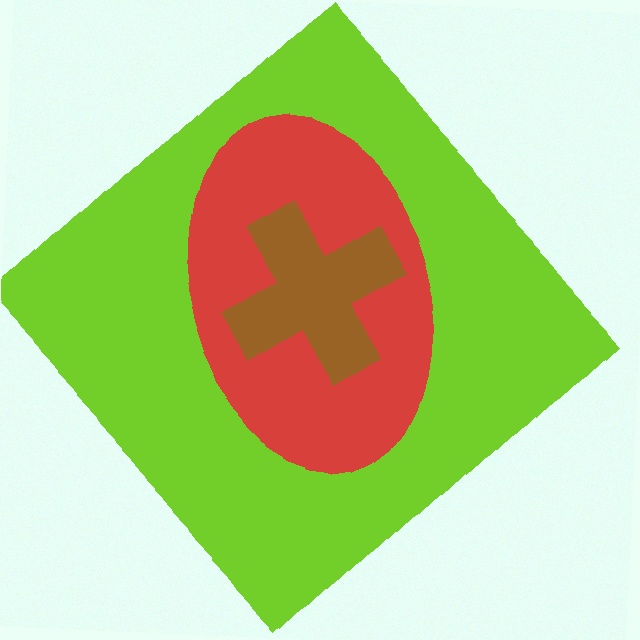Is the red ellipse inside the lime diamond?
Yes.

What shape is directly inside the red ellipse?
The brown cross.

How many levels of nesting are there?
3.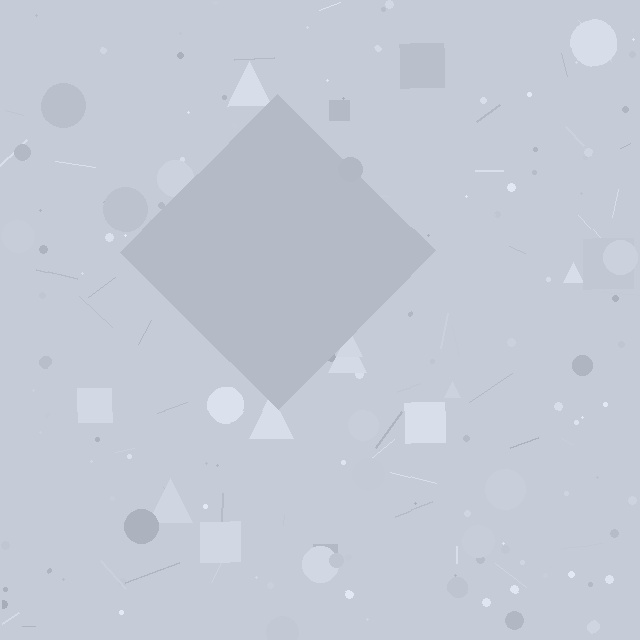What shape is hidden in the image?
A diamond is hidden in the image.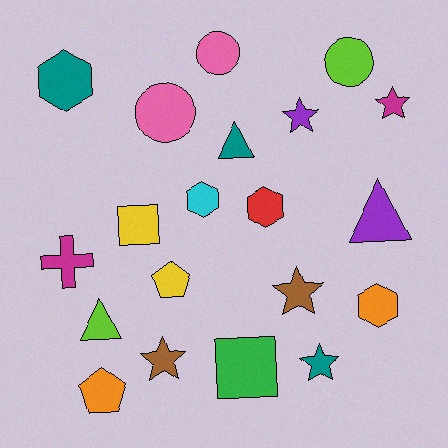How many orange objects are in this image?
There are 2 orange objects.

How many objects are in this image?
There are 20 objects.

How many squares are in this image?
There are 2 squares.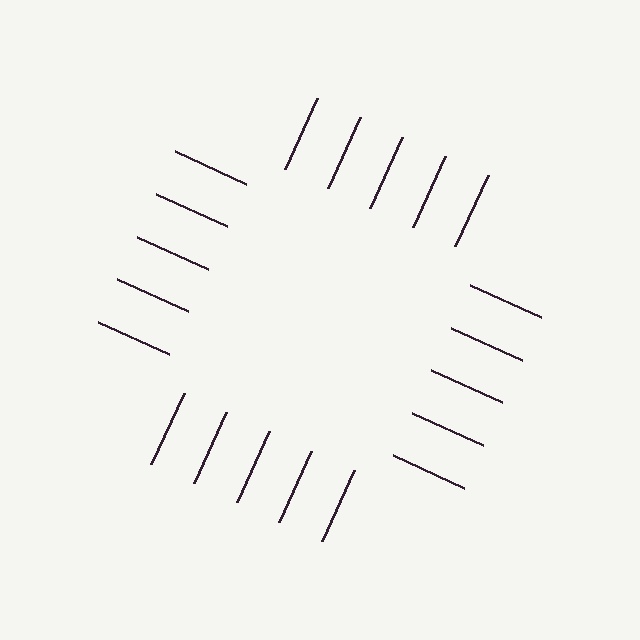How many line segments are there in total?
20 — 5 along each of the 4 edges.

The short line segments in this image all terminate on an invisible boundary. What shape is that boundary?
An illusory square — the line segments terminate on its edges but no continuous stroke is drawn.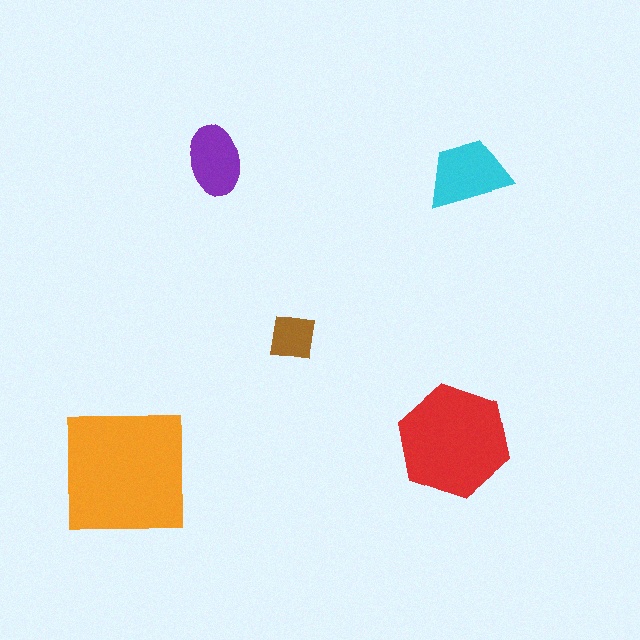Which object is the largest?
The orange square.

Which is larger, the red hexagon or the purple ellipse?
The red hexagon.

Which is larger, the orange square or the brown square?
The orange square.